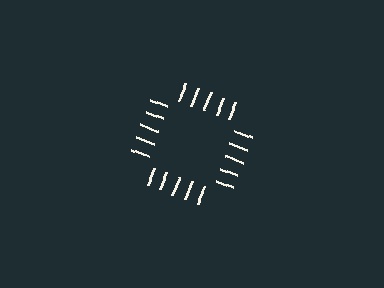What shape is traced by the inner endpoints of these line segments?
An illusory square — the line segments terminate on its edges but no continuous stroke is drawn.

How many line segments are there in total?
20 — 5 along each of the 4 edges.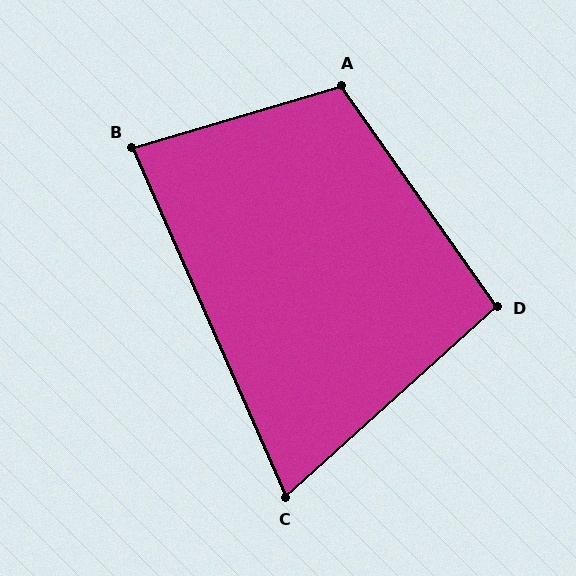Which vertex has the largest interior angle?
A, at approximately 108 degrees.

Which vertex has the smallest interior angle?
C, at approximately 72 degrees.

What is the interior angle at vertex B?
Approximately 83 degrees (acute).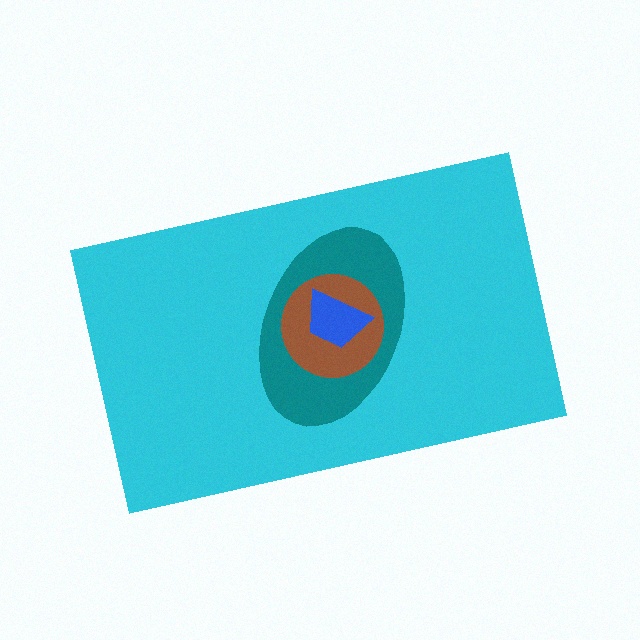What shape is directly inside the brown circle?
The blue trapezoid.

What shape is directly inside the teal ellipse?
The brown circle.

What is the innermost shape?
The blue trapezoid.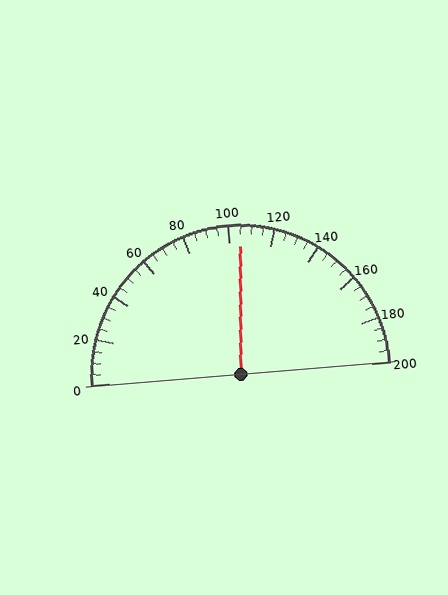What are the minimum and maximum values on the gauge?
The gauge ranges from 0 to 200.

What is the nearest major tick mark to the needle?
The nearest major tick mark is 100.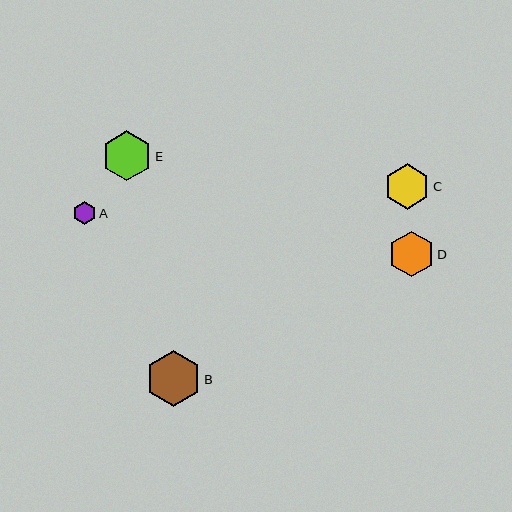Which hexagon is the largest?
Hexagon B is the largest with a size of approximately 55 pixels.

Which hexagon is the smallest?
Hexagon A is the smallest with a size of approximately 24 pixels.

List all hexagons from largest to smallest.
From largest to smallest: B, E, D, C, A.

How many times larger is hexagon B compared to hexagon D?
Hexagon B is approximately 1.2 times the size of hexagon D.